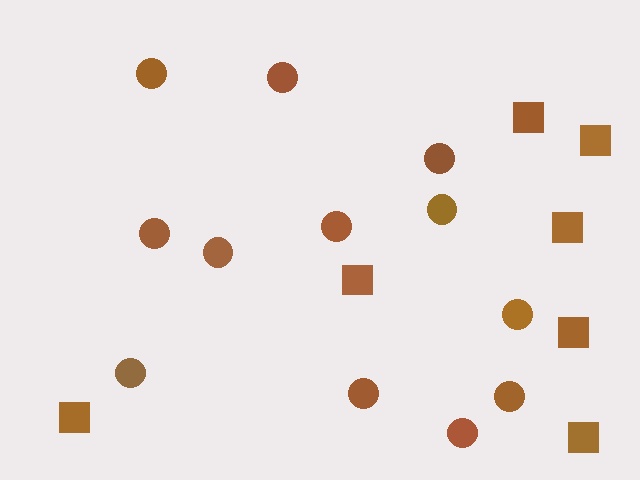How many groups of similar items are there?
There are 2 groups: one group of squares (7) and one group of circles (12).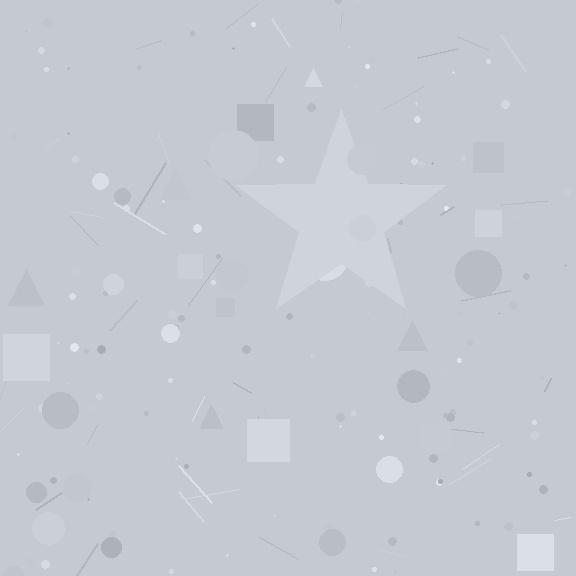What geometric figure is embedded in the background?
A star is embedded in the background.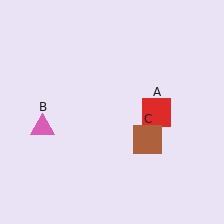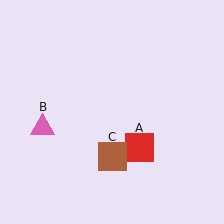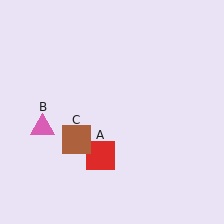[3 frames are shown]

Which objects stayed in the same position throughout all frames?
Pink triangle (object B) remained stationary.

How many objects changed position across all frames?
2 objects changed position: red square (object A), brown square (object C).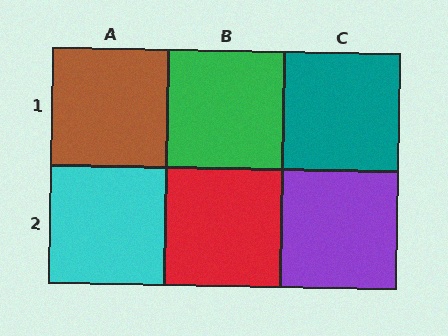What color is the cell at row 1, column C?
Teal.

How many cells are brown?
1 cell is brown.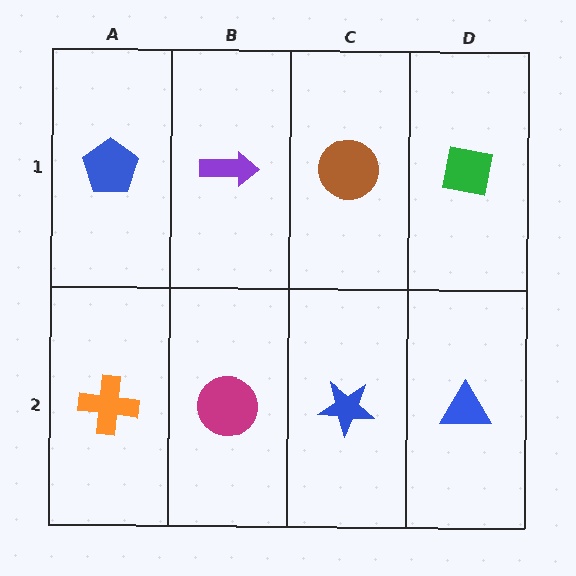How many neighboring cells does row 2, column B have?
3.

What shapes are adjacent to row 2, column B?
A purple arrow (row 1, column B), an orange cross (row 2, column A), a blue star (row 2, column C).